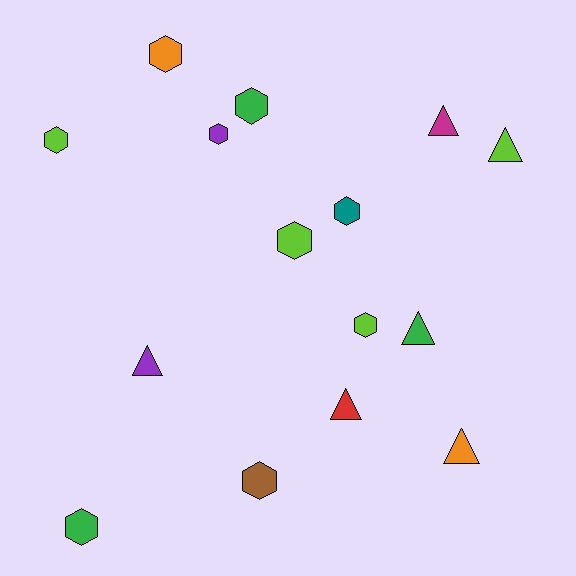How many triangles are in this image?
There are 6 triangles.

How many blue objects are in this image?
There are no blue objects.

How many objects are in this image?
There are 15 objects.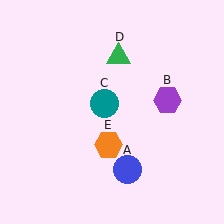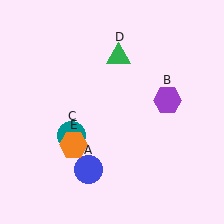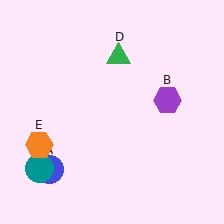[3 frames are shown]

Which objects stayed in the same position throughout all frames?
Purple hexagon (object B) and green triangle (object D) remained stationary.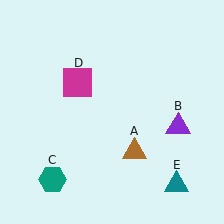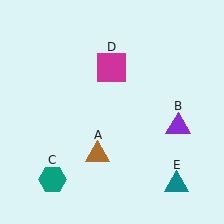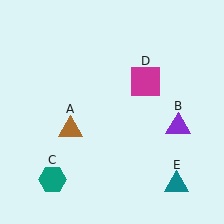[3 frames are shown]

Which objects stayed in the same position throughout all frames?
Purple triangle (object B) and teal hexagon (object C) and teal triangle (object E) remained stationary.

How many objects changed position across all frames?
2 objects changed position: brown triangle (object A), magenta square (object D).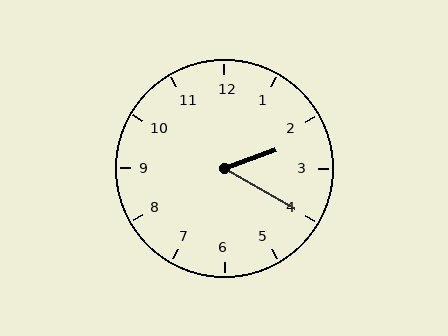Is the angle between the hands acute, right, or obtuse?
It is acute.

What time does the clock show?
2:20.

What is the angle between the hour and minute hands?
Approximately 50 degrees.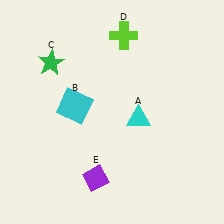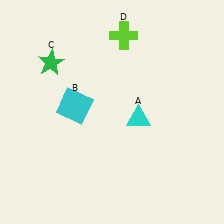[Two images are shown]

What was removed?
The purple diamond (E) was removed in Image 2.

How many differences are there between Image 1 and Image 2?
There is 1 difference between the two images.